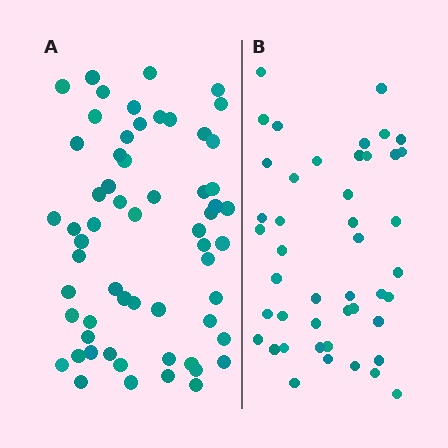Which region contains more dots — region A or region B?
Region A (the left region) has more dots.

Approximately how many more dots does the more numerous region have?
Region A has approximately 15 more dots than region B.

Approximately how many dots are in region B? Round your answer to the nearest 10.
About 40 dots. (The exact count is 45, which rounds to 40.)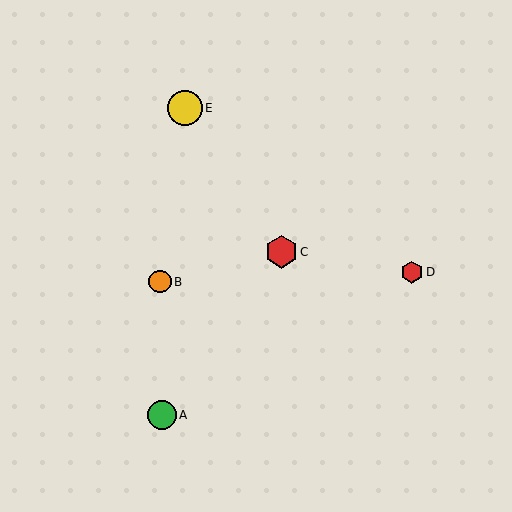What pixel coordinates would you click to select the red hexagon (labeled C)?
Click at (281, 252) to select the red hexagon C.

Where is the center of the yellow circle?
The center of the yellow circle is at (185, 108).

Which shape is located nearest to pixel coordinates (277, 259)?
The red hexagon (labeled C) at (281, 252) is nearest to that location.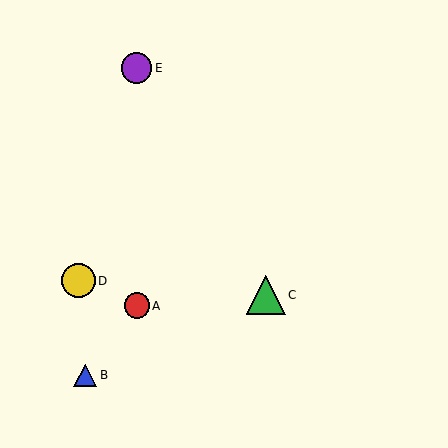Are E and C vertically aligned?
No, E is at x≈137 and C is at x≈266.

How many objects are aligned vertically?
2 objects (A, E) are aligned vertically.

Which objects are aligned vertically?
Objects A, E are aligned vertically.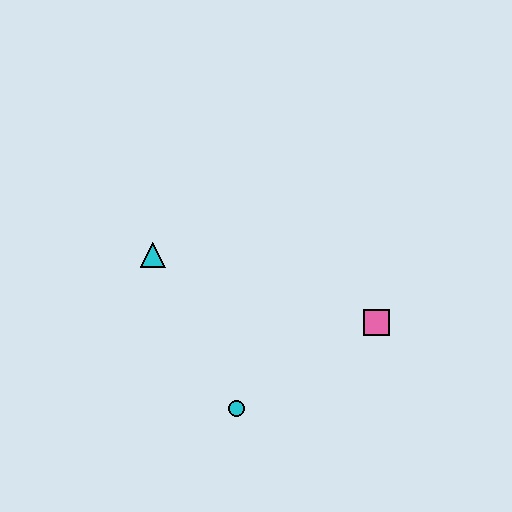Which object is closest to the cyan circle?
The pink square is closest to the cyan circle.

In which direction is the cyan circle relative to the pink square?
The cyan circle is to the left of the pink square.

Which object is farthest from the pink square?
The cyan triangle is farthest from the pink square.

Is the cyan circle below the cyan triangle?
Yes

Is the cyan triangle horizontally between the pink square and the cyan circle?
No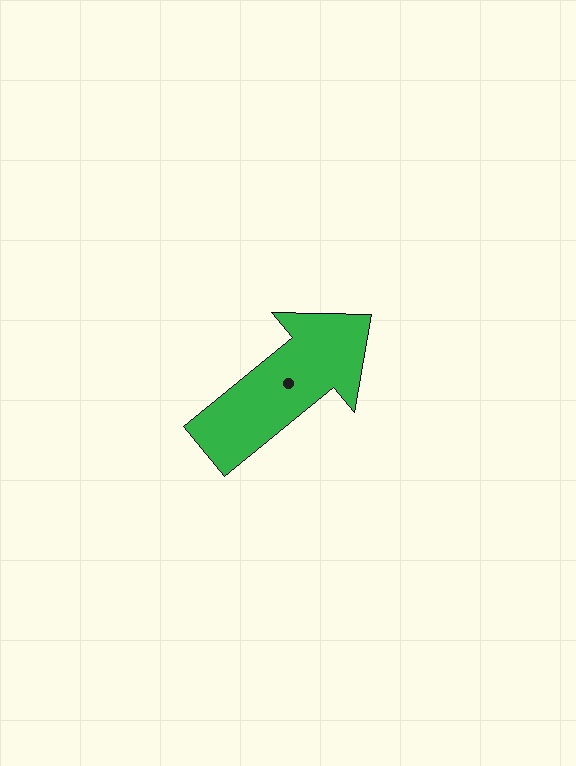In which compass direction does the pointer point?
Northeast.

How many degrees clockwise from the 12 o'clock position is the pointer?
Approximately 51 degrees.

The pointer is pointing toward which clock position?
Roughly 2 o'clock.